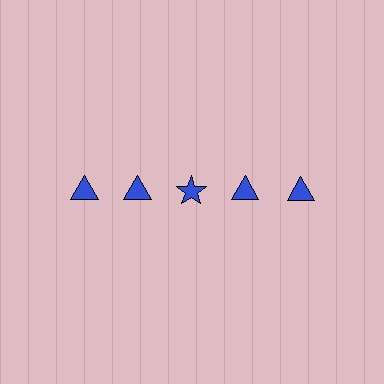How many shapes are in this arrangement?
There are 5 shapes arranged in a grid pattern.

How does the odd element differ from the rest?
It has a different shape: star instead of triangle.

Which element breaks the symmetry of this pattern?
The blue star in the top row, center column breaks the symmetry. All other shapes are blue triangles.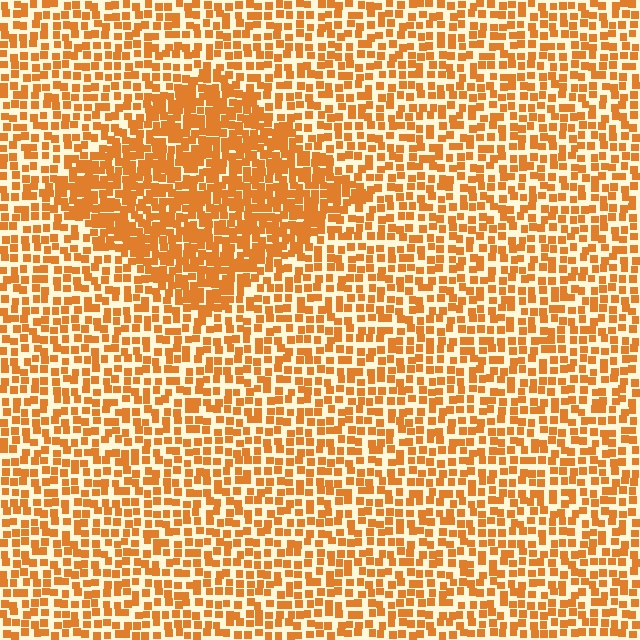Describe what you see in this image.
The image contains small orange elements arranged at two different densities. A diamond-shaped region is visible where the elements are more densely packed than the surrounding area.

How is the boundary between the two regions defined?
The boundary is defined by a change in element density (approximately 1.8x ratio). All elements are the same color, size, and shape.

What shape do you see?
I see a diamond.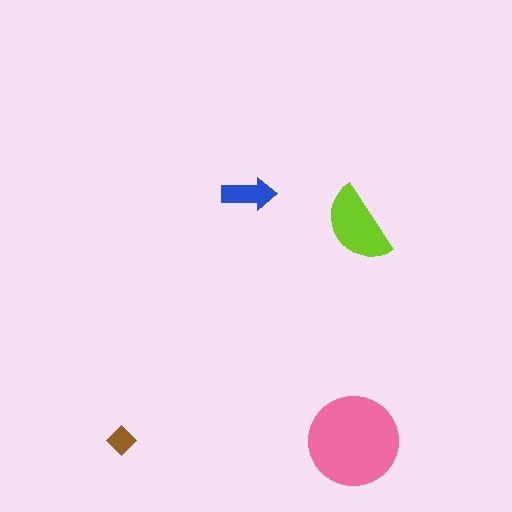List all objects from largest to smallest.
The pink circle, the lime semicircle, the blue arrow, the brown diamond.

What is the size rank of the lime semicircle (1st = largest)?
2nd.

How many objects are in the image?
There are 4 objects in the image.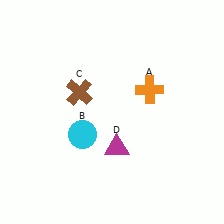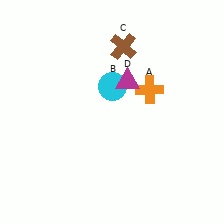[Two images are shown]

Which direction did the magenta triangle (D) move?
The magenta triangle (D) moved up.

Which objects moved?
The objects that moved are: the cyan circle (B), the brown cross (C), the magenta triangle (D).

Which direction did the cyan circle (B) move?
The cyan circle (B) moved up.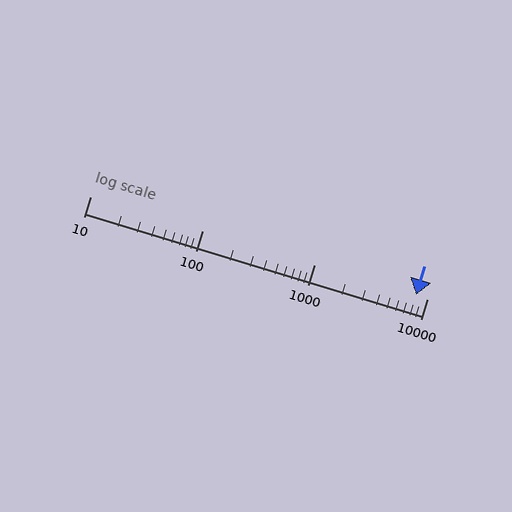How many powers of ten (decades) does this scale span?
The scale spans 3 decades, from 10 to 10000.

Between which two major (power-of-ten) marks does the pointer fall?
The pointer is between 1000 and 10000.